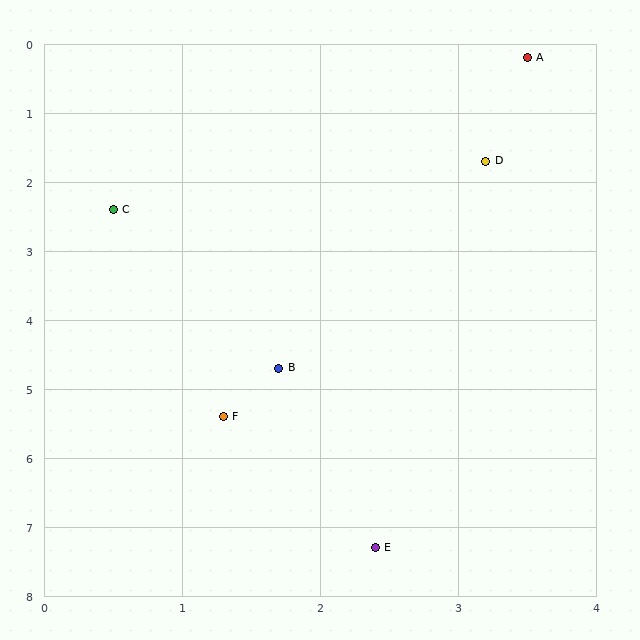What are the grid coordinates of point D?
Point D is at approximately (3.2, 1.7).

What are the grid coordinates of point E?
Point E is at approximately (2.4, 7.3).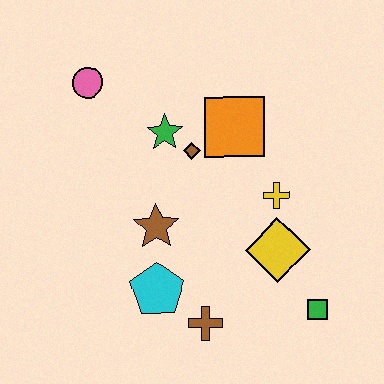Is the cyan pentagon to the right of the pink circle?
Yes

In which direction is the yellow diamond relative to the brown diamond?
The yellow diamond is below the brown diamond.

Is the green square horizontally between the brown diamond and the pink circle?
No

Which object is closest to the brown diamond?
The green star is closest to the brown diamond.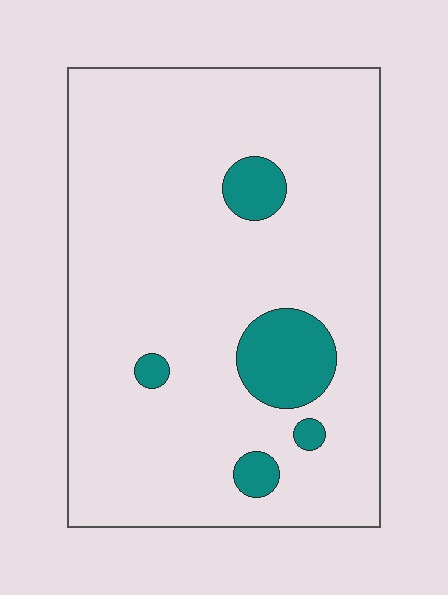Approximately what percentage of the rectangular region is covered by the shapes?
Approximately 10%.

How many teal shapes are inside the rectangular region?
5.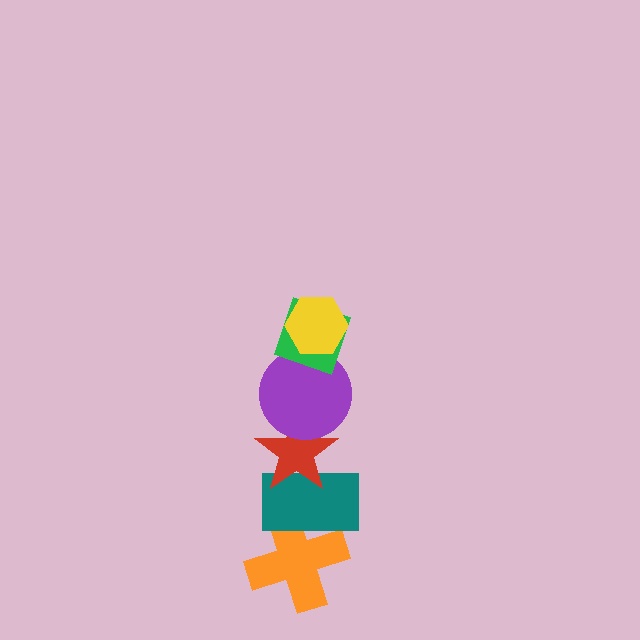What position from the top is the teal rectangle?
The teal rectangle is 5th from the top.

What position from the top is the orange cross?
The orange cross is 6th from the top.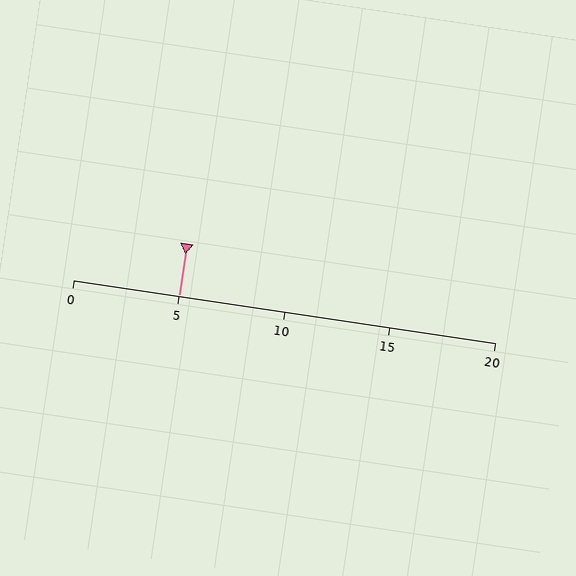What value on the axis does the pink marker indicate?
The marker indicates approximately 5.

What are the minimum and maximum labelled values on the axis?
The axis runs from 0 to 20.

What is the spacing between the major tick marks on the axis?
The major ticks are spaced 5 apart.